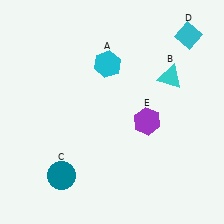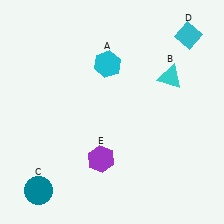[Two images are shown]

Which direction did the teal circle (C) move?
The teal circle (C) moved left.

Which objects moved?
The objects that moved are: the teal circle (C), the purple hexagon (E).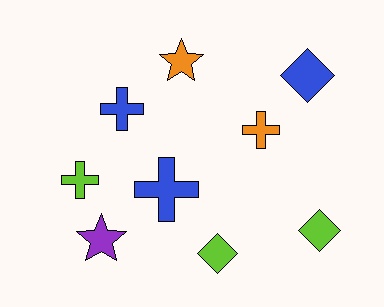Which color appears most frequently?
Blue, with 3 objects.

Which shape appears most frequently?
Cross, with 4 objects.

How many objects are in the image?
There are 9 objects.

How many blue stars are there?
There are no blue stars.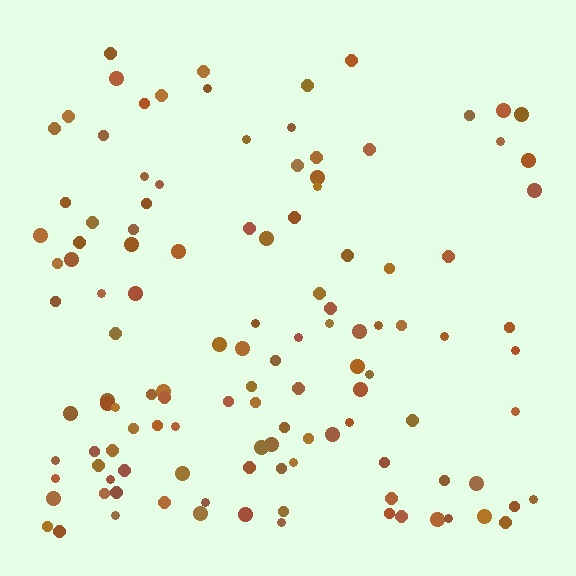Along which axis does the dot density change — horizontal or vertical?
Vertical.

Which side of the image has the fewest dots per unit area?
The top.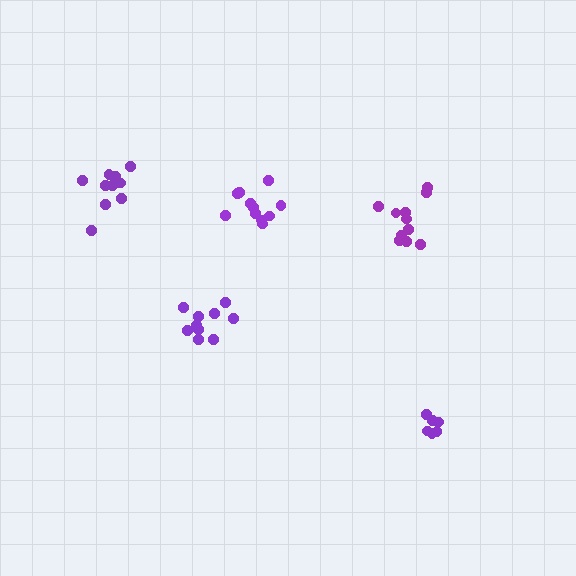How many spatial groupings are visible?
There are 5 spatial groupings.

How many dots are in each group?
Group 1: 11 dots, Group 2: 11 dots, Group 3: 10 dots, Group 4: 6 dots, Group 5: 10 dots (48 total).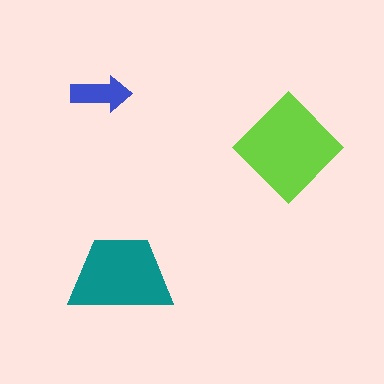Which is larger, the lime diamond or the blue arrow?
The lime diamond.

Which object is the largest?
The lime diamond.